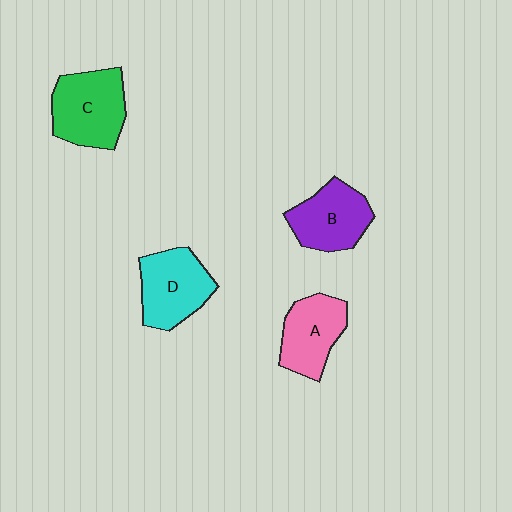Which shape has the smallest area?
Shape A (pink).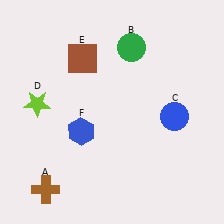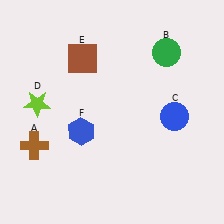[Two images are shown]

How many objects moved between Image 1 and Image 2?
2 objects moved between the two images.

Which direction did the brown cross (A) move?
The brown cross (A) moved up.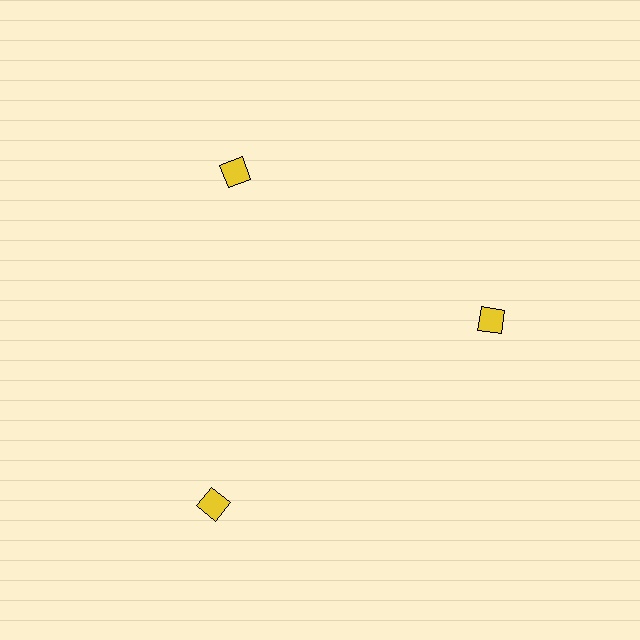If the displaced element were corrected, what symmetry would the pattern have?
It would have 3-fold rotational symmetry — the pattern would map onto itself every 120 degrees.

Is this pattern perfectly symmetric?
No. The 3 yellow squares are arranged in a ring, but one element near the 7 o'clock position is pushed outward from the center, breaking the 3-fold rotational symmetry.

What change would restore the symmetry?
The symmetry would be restored by moving it inward, back onto the ring so that all 3 squares sit at equal angles and equal distance from the center.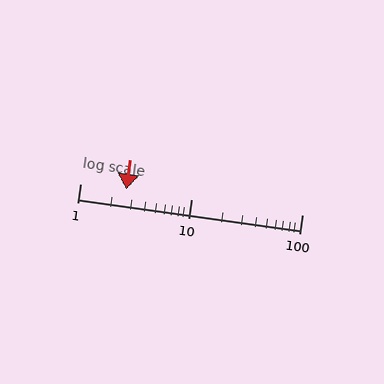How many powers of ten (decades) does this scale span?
The scale spans 2 decades, from 1 to 100.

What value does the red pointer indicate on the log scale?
The pointer indicates approximately 2.6.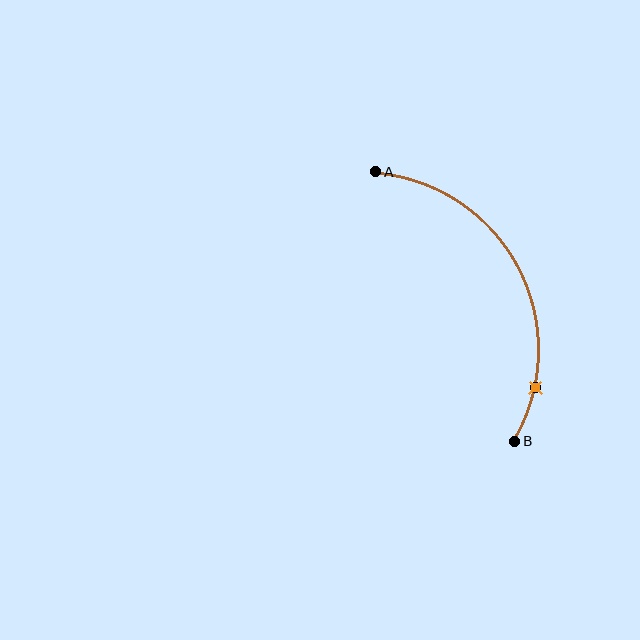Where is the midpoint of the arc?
The arc midpoint is the point on the curve farthest from the straight line joining A and B. It sits to the right of that line.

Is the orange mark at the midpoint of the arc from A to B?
No. The orange mark lies on the arc but is closer to endpoint B. The arc midpoint would be at the point on the curve equidistant along the arc from both A and B.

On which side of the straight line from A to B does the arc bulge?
The arc bulges to the right of the straight line connecting A and B.